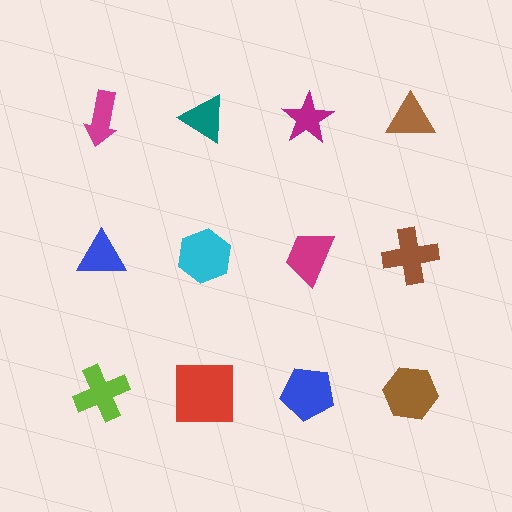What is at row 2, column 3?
A magenta trapezoid.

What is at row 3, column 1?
A lime cross.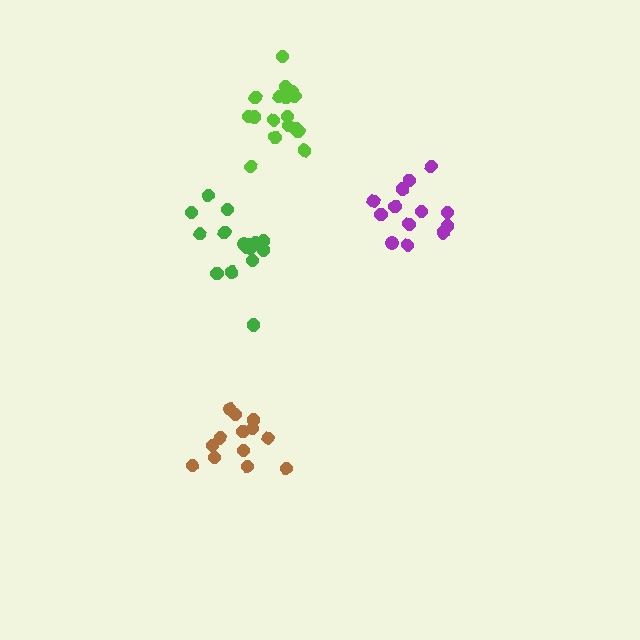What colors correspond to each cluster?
The clusters are colored: purple, lime, green, brown.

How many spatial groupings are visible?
There are 4 spatial groupings.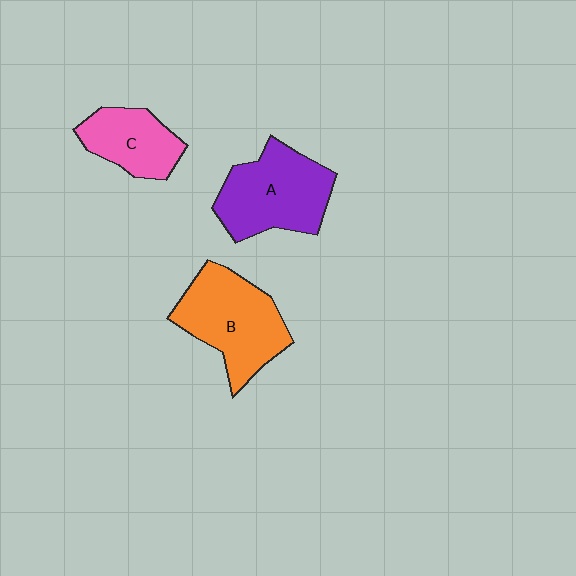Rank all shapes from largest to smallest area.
From largest to smallest: B (orange), A (purple), C (pink).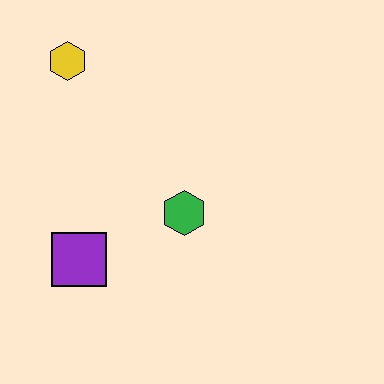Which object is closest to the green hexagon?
The purple square is closest to the green hexagon.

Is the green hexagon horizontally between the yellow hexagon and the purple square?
No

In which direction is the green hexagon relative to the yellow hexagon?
The green hexagon is below the yellow hexagon.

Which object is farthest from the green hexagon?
The yellow hexagon is farthest from the green hexagon.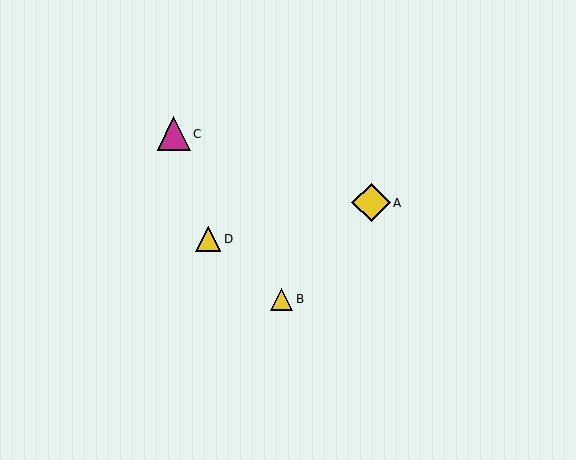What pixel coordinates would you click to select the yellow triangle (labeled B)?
Click at (282, 299) to select the yellow triangle B.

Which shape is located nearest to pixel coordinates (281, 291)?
The yellow triangle (labeled B) at (282, 299) is nearest to that location.